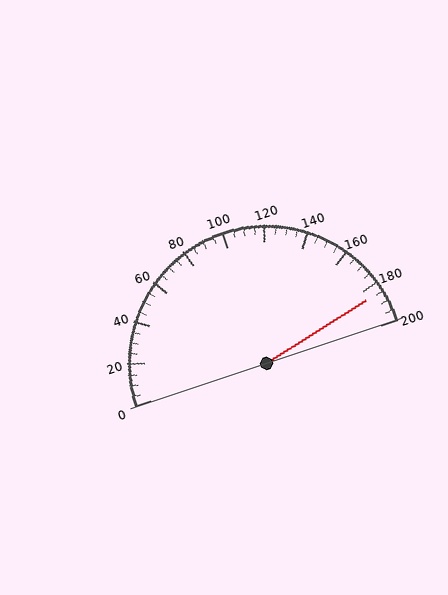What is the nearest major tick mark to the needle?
The nearest major tick mark is 180.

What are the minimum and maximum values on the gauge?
The gauge ranges from 0 to 200.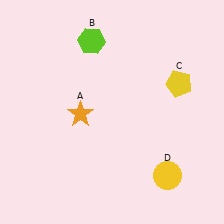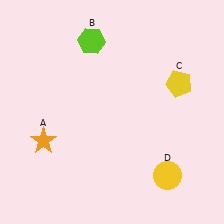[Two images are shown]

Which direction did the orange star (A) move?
The orange star (A) moved left.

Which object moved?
The orange star (A) moved left.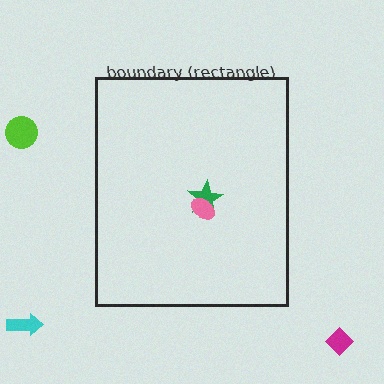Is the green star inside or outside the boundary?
Inside.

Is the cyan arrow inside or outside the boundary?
Outside.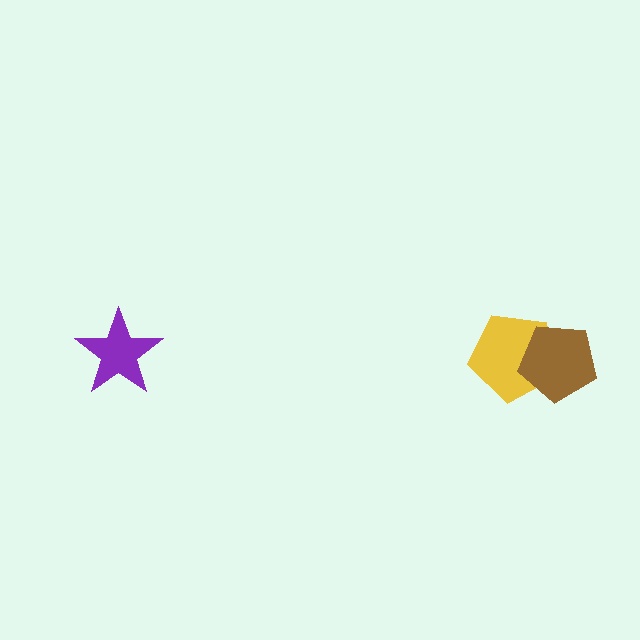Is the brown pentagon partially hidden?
No, no other shape covers it.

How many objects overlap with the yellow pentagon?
1 object overlaps with the yellow pentagon.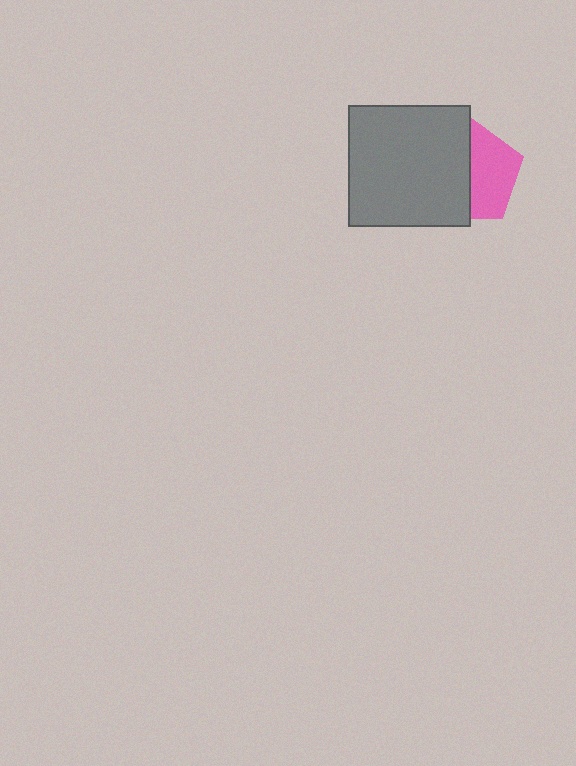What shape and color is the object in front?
The object in front is a gray square.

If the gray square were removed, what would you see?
You would see the complete pink pentagon.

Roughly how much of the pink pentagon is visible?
About half of it is visible (roughly 48%).